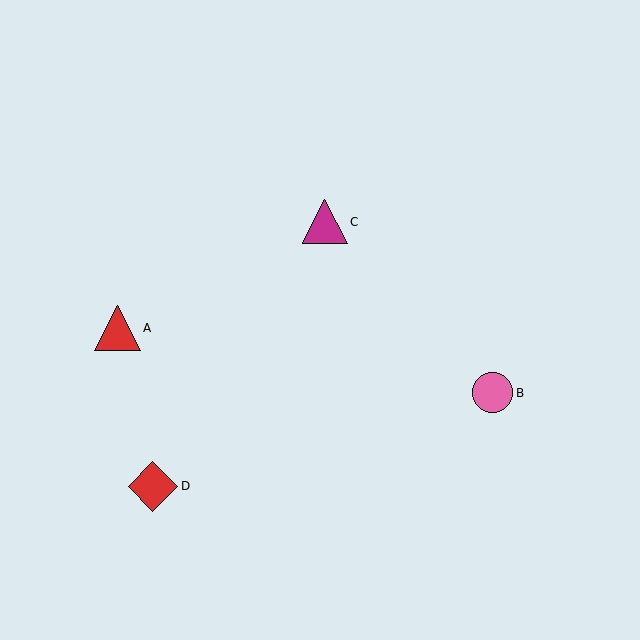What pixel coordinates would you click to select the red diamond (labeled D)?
Click at (153, 486) to select the red diamond D.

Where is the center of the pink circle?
The center of the pink circle is at (493, 393).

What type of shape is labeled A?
Shape A is a red triangle.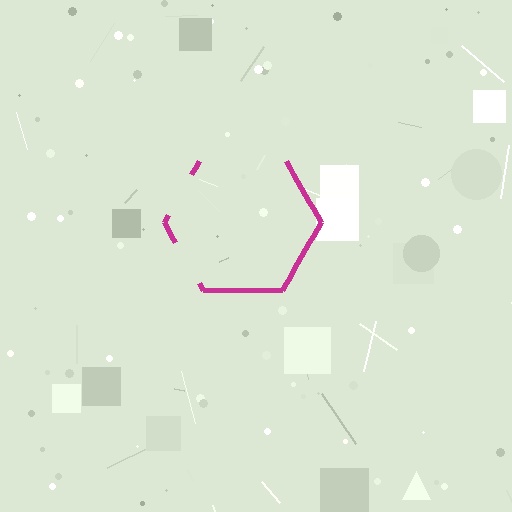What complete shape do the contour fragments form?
The contour fragments form a hexagon.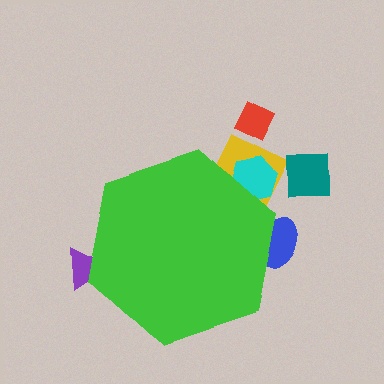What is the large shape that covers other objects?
A green hexagon.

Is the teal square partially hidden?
No, the teal square is fully visible.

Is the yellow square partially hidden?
Yes, the yellow square is partially hidden behind the green hexagon.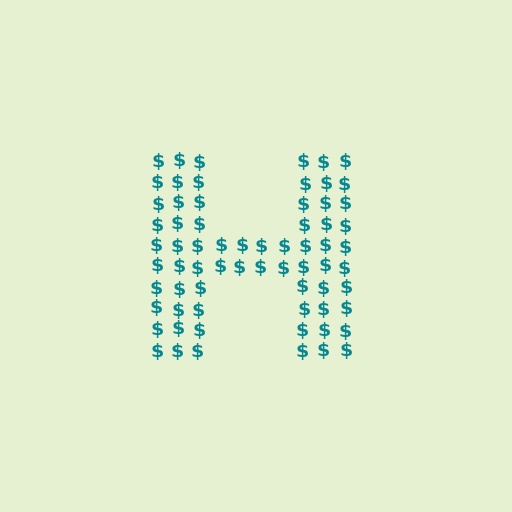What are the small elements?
The small elements are dollar signs.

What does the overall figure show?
The overall figure shows the letter H.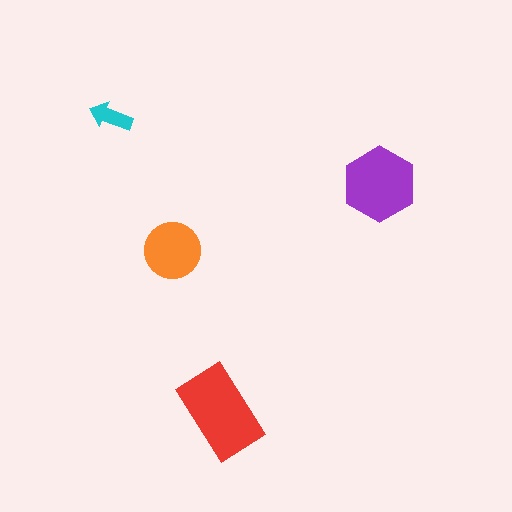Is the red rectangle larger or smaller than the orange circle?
Larger.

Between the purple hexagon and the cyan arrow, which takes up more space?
The purple hexagon.